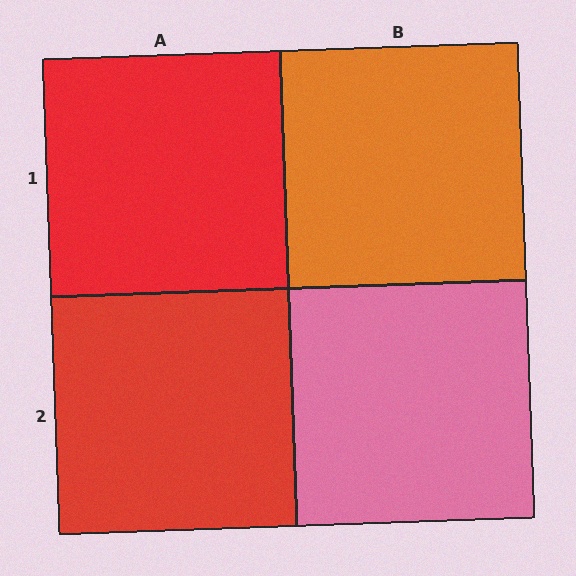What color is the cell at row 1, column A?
Red.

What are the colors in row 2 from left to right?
Red, pink.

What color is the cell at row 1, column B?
Orange.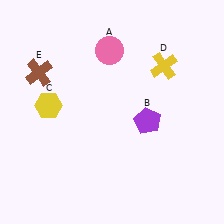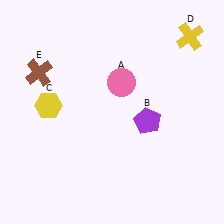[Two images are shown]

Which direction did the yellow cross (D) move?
The yellow cross (D) moved up.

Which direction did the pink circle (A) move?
The pink circle (A) moved down.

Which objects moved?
The objects that moved are: the pink circle (A), the yellow cross (D).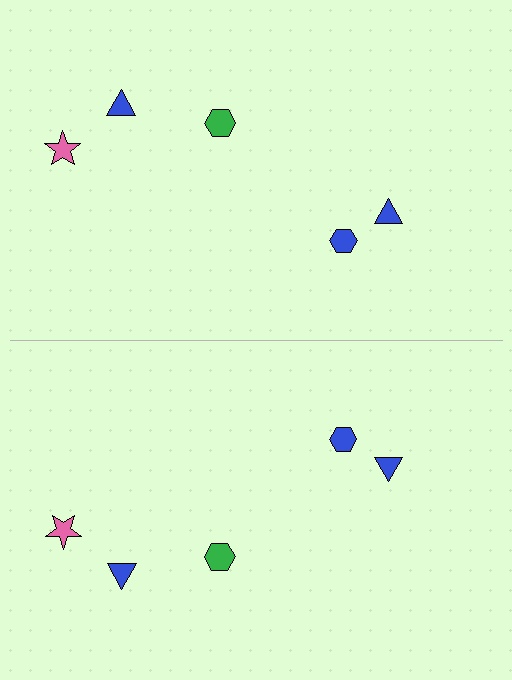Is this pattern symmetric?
Yes, this pattern has bilateral (reflection) symmetry.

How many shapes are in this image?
There are 10 shapes in this image.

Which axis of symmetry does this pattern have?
The pattern has a horizontal axis of symmetry running through the center of the image.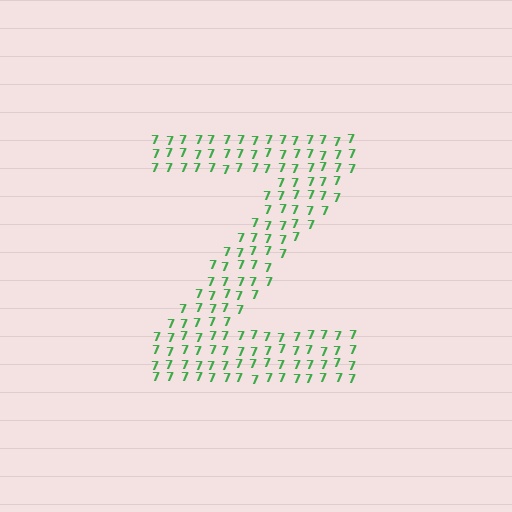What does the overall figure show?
The overall figure shows the letter Z.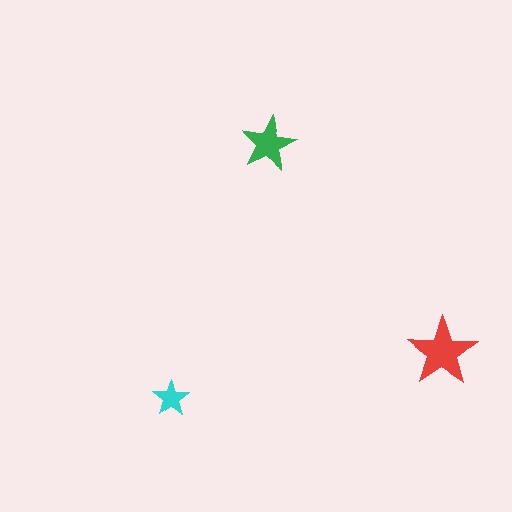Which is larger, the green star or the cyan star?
The green one.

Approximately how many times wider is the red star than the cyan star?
About 2 times wider.